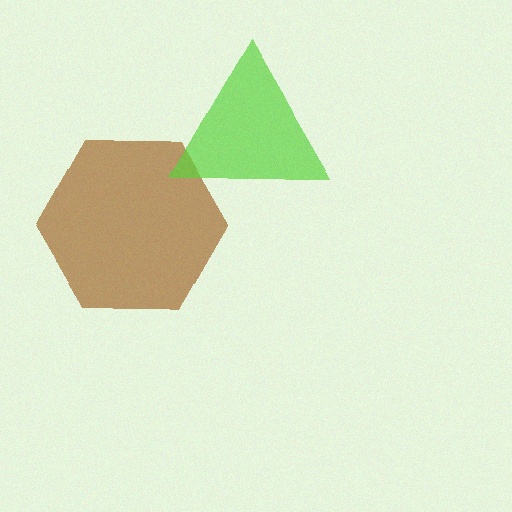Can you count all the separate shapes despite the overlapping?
Yes, there are 2 separate shapes.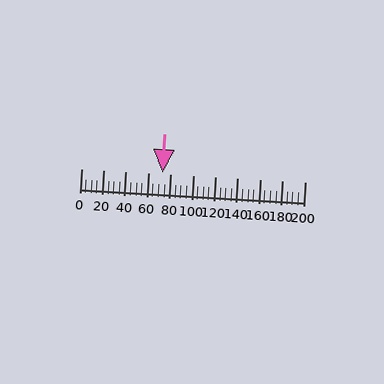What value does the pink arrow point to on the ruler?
The pink arrow points to approximately 73.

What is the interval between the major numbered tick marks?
The major tick marks are spaced 20 units apart.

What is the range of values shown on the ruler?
The ruler shows values from 0 to 200.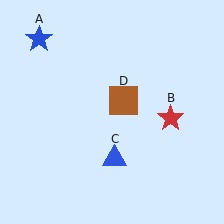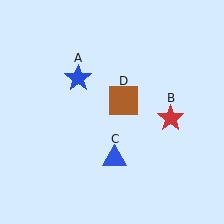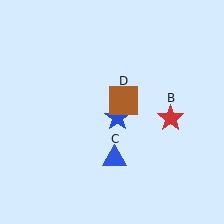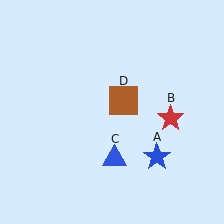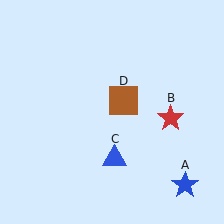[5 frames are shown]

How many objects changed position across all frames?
1 object changed position: blue star (object A).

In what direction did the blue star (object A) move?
The blue star (object A) moved down and to the right.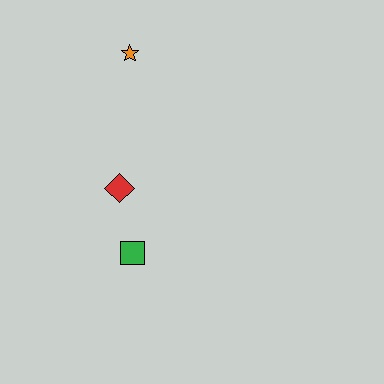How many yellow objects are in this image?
There are no yellow objects.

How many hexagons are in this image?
There are no hexagons.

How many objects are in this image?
There are 3 objects.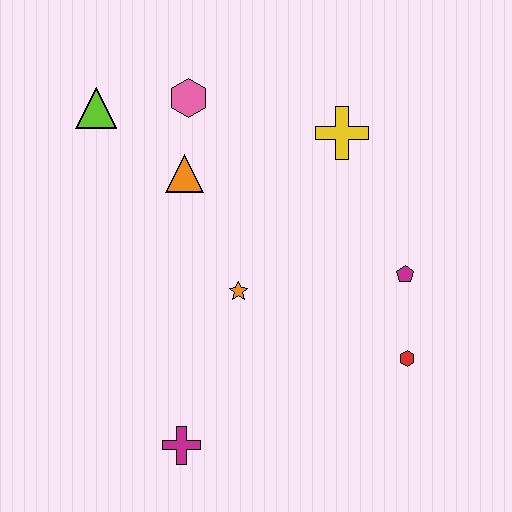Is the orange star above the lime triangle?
No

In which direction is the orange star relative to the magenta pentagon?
The orange star is to the left of the magenta pentagon.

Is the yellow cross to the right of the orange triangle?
Yes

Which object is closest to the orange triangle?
The pink hexagon is closest to the orange triangle.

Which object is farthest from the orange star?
The lime triangle is farthest from the orange star.